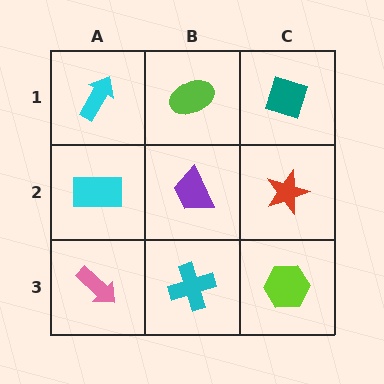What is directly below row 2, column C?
A lime hexagon.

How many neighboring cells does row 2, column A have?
3.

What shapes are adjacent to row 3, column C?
A red star (row 2, column C), a cyan cross (row 3, column B).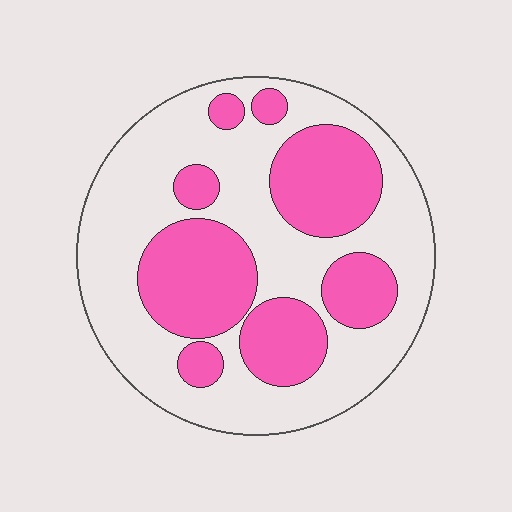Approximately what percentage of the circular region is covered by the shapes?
Approximately 40%.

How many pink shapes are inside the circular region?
8.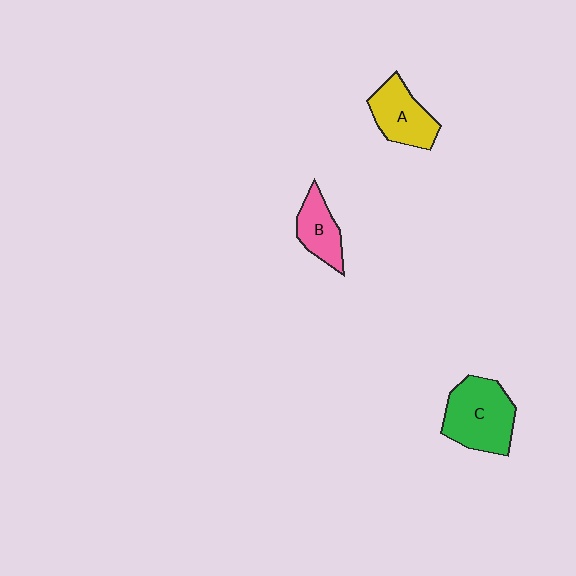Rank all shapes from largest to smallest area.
From largest to smallest: C (green), A (yellow), B (pink).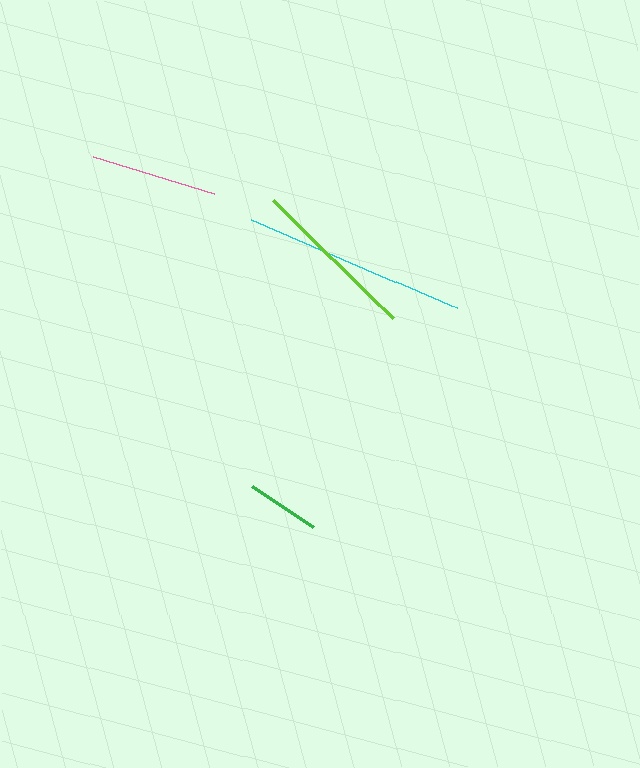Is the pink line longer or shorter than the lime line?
The lime line is longer than the pink line.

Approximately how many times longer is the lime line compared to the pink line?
The lime line is approximately 1.3 times the length of the pink line.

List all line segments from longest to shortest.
From longest to shortest: cyan, lime, pink, green.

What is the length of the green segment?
The green segment is approximately 74 pixels long.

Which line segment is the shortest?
The green line is the shortest at approximately 74 pixels.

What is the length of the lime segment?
The lime segment is approximately 167 pixels long.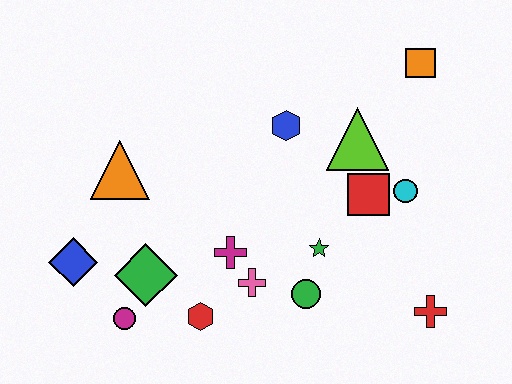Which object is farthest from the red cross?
The blue diamond is farthest from the red cross.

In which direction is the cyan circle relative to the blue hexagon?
The cyan circle is to the right of the blue hexagon.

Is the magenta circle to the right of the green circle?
No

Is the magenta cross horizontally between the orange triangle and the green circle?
Yes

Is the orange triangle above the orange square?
No